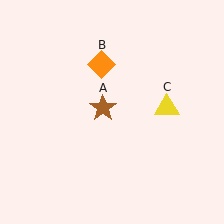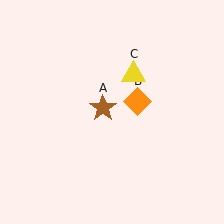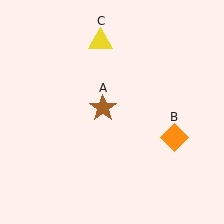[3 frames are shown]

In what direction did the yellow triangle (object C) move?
The yellow triangle (object C) moved up and to the left.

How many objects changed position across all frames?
2 objects changed position: orange diamond (object B), yellow triangle (object C).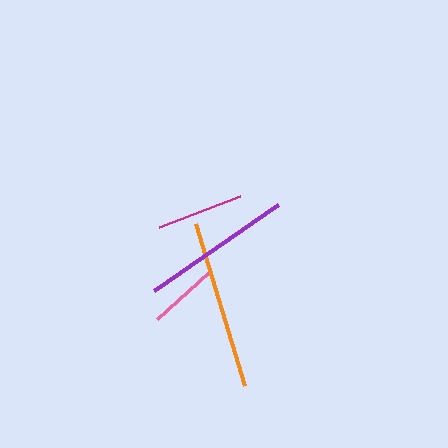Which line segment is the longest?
The orange line is the longest at approximately 170 pixels.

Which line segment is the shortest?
The pink line is the shortest at approximately 69 pixels.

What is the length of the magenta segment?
The magenta segment is approximately 87 pixels long.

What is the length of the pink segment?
The pink segment is approximately 69 pixels long.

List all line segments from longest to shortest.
From longest to shortest: orange, purple, magenta, pink.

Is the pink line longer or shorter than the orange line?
The orange line is longer than the pink line.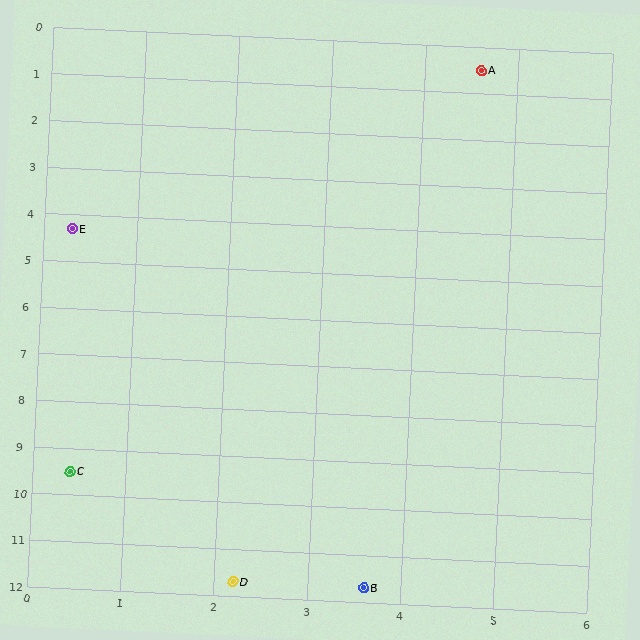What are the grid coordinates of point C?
Point C is at approximately (0.4, 9.5).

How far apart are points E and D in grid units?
Points E and D are about 7.6 grid units apart.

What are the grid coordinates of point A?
Point A is at approximately (4.6, 0.5).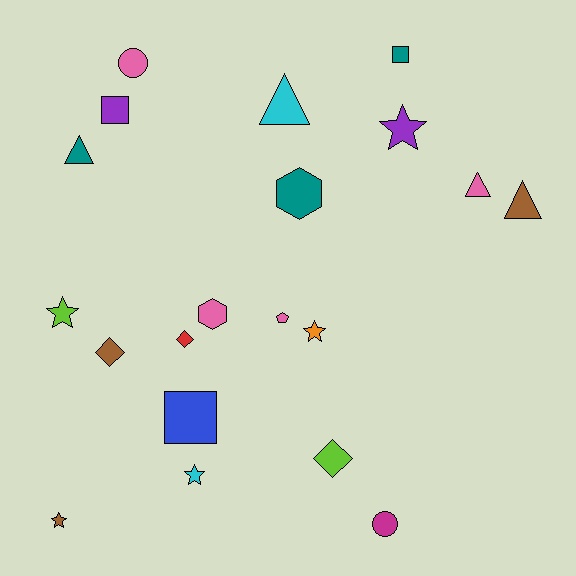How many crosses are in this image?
There are no crosses.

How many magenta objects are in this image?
There is 1 magenta object.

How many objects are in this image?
There are 20 objects.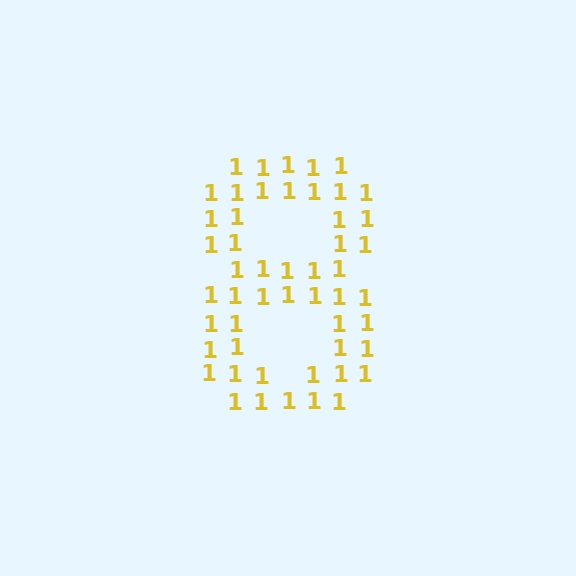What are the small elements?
The small elements are digit 1's.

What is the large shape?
The large shape is the digit 8.